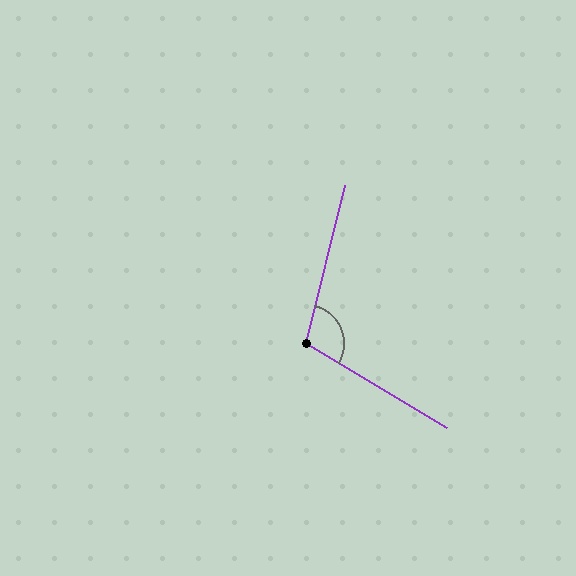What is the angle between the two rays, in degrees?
Approximately 107 degrees.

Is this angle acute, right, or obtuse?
It is obtuse.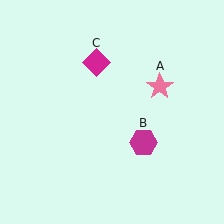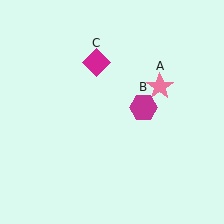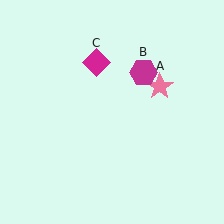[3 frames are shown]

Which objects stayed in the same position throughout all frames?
Pink star (object A) and magenta diamond (object C) remained stationary.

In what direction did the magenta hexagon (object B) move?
The magenta hexagon (object B) moved up.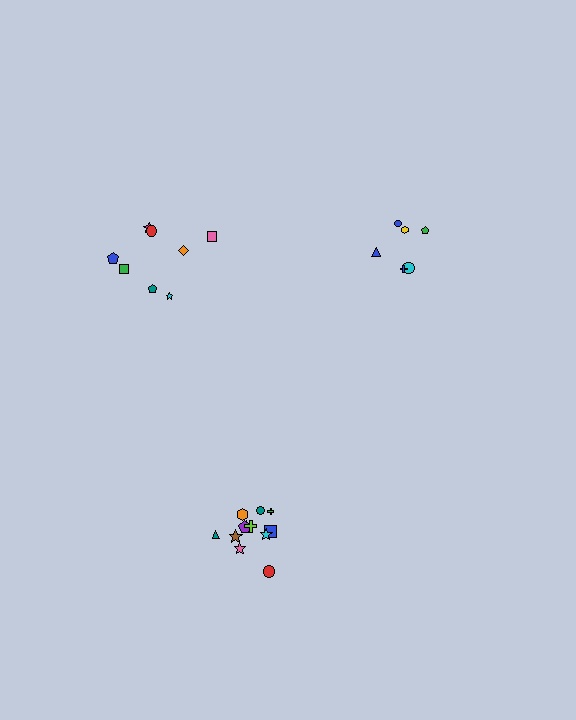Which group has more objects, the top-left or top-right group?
The top-left group.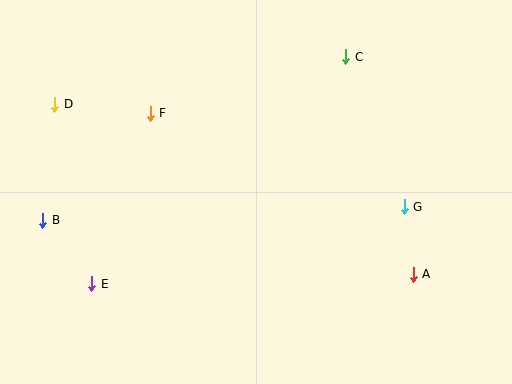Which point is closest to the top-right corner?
Point C is closest to the top-right corner.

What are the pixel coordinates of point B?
Point B is at (43, 220).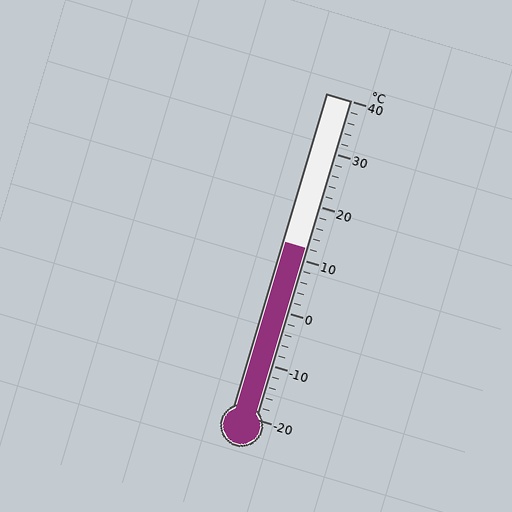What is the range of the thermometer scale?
The thermometer scale ranges from -20°C to 40°C.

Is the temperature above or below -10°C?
The temperature is above -10°C.